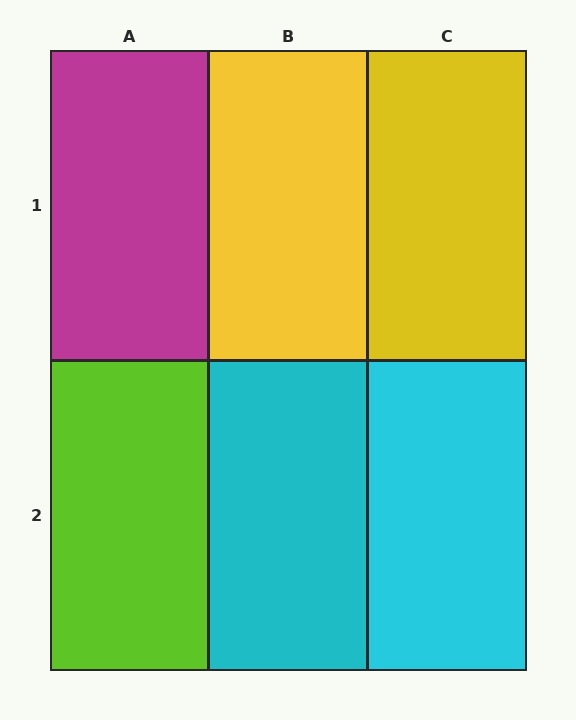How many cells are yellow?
2 cells are yellow.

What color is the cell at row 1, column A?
Magenta.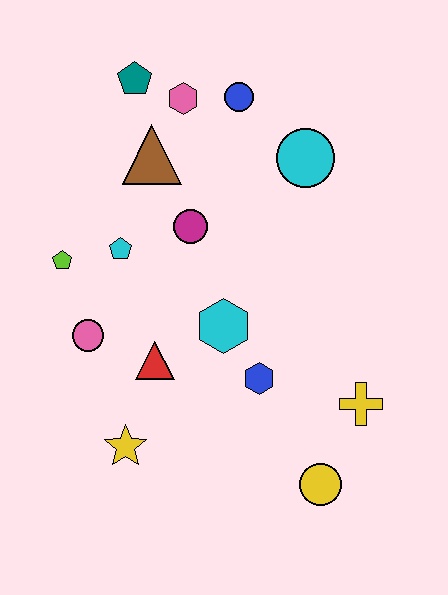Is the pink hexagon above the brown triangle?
Yes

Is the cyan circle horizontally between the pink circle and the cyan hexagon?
No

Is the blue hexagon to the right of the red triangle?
Yes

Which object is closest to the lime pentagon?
The cyan pentagon is closest to the lime pentagon.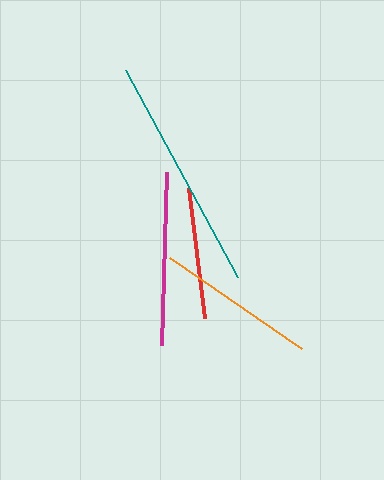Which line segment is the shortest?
The red line is the shortest at approximately 130 pixels.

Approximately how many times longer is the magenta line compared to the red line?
The magenta line is approximately 1.3 times the length of the red line.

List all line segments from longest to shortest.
From longest to shortest: teal, magenta, orange, red.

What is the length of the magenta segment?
The magenta segment is approximately 174 pixels long.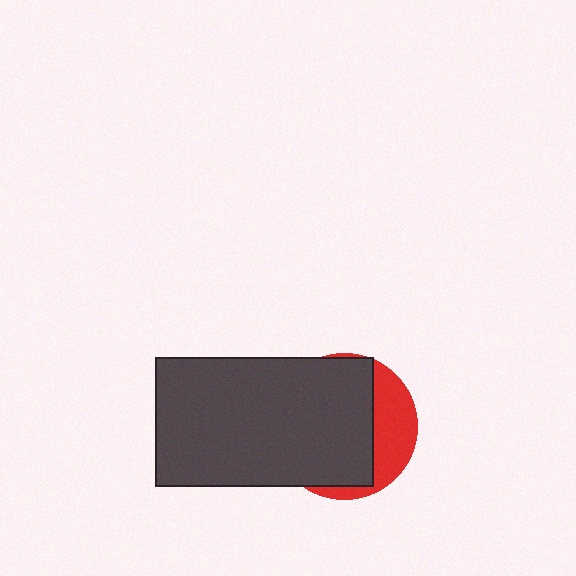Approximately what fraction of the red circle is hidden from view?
Roughly 70% of the red circle is hidden behind the dark gray rectangle.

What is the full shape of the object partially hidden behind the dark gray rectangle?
The partially hidden object is a red circle.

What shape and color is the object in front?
The object in front is a dark gray rectangle.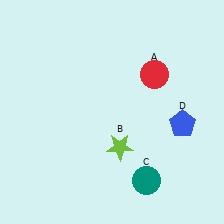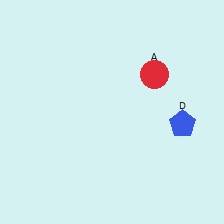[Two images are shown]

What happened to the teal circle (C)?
The teal circle (C) was removed in Image 2. It was in the bottom-right area of Image 1.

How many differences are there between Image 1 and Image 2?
There are 2 differences between the two images.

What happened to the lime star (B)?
The lime star (B) was removed in Image 2. It was in the bottom-right area of Image 1.